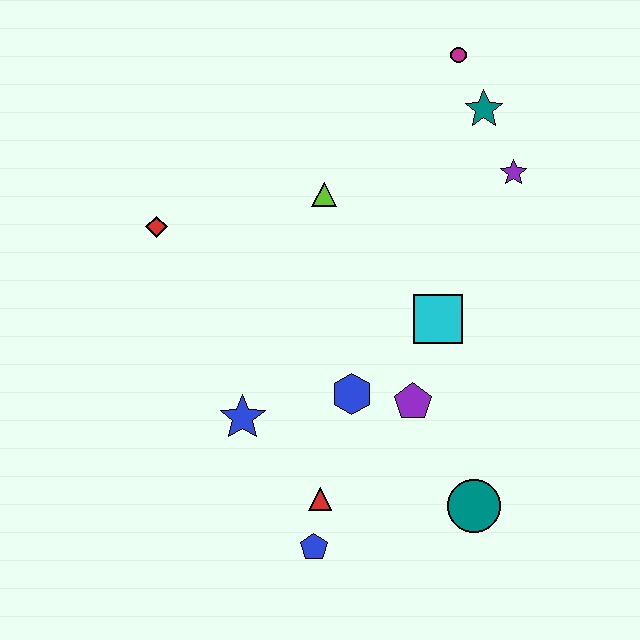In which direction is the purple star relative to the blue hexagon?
The purple star is above the blue hexagon.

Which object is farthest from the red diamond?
The teal circle is farthest from the red diamond.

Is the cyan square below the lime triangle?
Yes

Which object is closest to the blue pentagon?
The red triangle is closest to the blue pentagon.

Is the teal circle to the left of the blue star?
No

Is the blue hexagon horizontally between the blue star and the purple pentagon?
Yes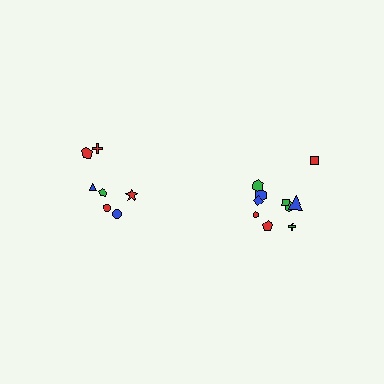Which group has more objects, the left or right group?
The right group.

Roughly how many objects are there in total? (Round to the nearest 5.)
Roughly 15 objects in total.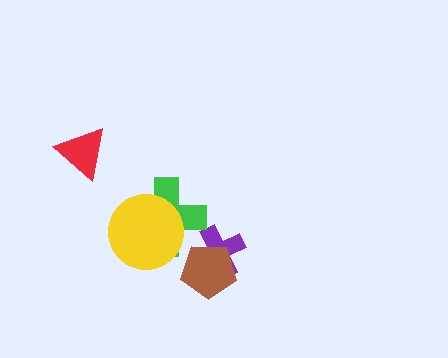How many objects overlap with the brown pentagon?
1 object overlaps with the brown pentagon.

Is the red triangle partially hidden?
No, no other shape covers it.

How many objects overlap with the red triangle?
0 objects overlap with the red triangle.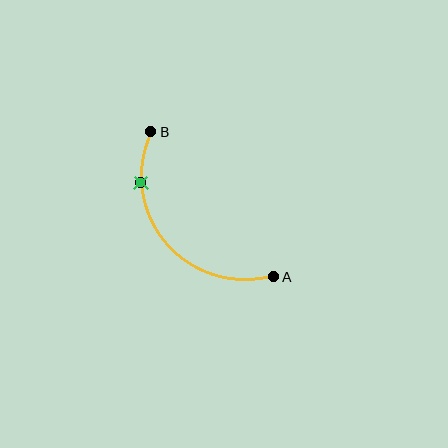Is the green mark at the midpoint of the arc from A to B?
No. The green mark lies on the arc but is closer to endpoint B. The arc midpoint would be at the point on the curve equidistant along the arc from both A and B.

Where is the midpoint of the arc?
The arc midpoint is the point on the curve farthest from the straight line joining A and B. It sits below and to the left of that line.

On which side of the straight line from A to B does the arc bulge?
The arc bulges below and to the left of the straight line connecting A and B.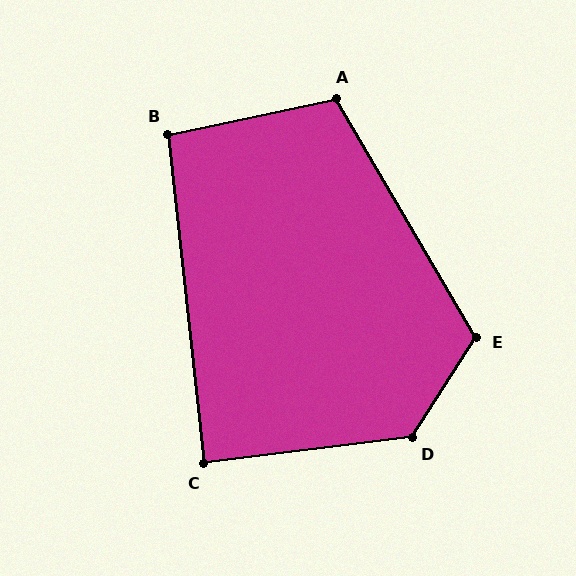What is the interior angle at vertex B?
Approximately 96 degrees (obtuse).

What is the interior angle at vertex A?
Approximately 109 degrees (obtuse).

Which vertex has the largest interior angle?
D, at approximately 130 degrees.